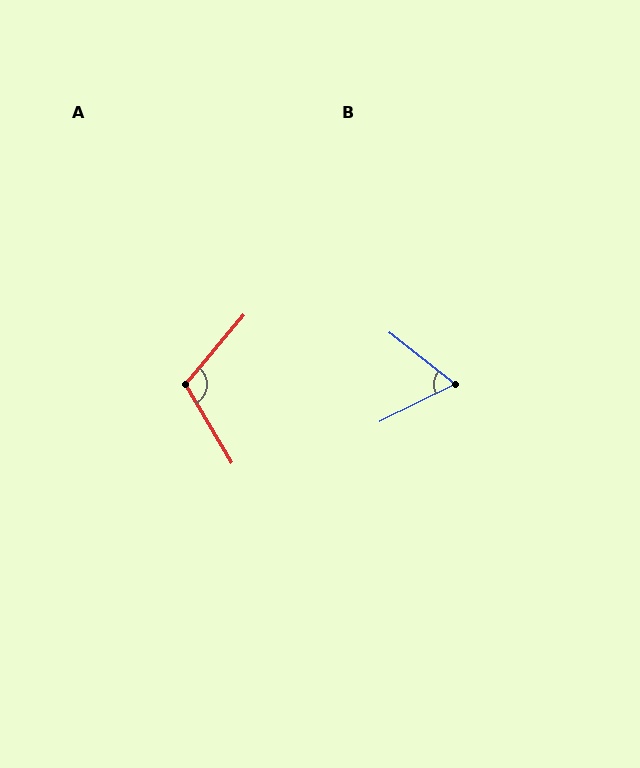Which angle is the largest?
A, at approximately 109 degrees.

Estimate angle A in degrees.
Approximately 109 degrees.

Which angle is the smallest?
B, at approximately 64 degrees.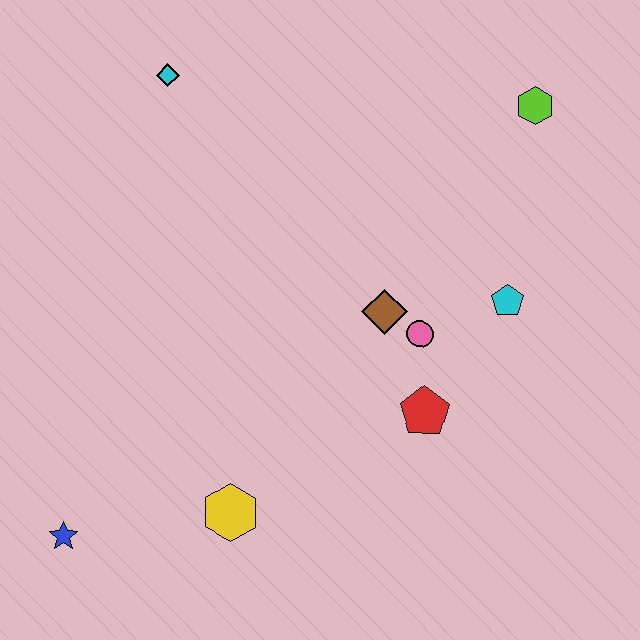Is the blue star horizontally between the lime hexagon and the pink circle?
No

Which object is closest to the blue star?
The yellow hexagon is closest to the blue star.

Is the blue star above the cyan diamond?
No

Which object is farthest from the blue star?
The lime hexagon is farthest from the blue star.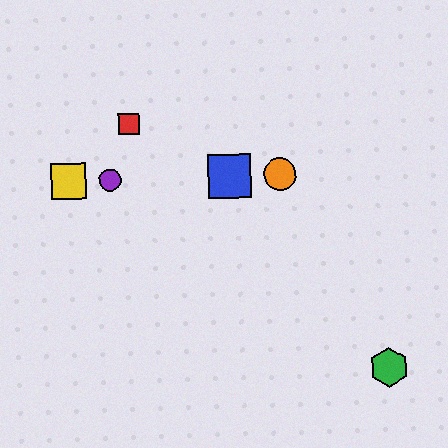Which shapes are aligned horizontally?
The blue square, the yellow square, the purple circle, the orange circle are aligned horizontally.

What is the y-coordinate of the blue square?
The blue square is at y≈176.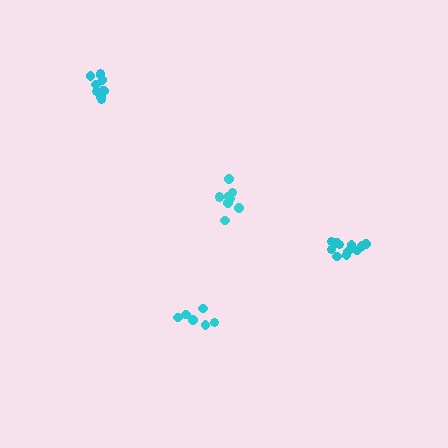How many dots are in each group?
Group 1: 11 dots, Group 2: 6 dots, Group 3: 10 dots, Group 4: 9 dots (36 total).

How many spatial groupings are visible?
There are 4 spatial groupings.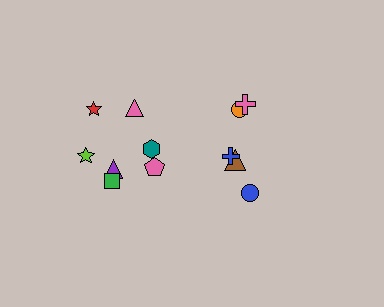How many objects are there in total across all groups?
There are 12 objects.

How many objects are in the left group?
There are 7 objects.